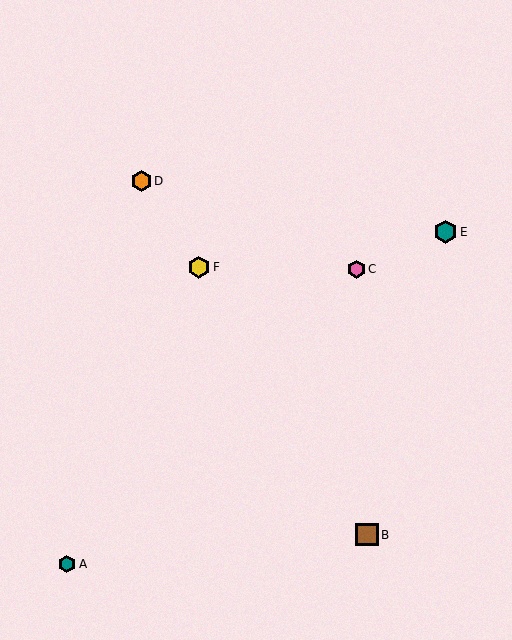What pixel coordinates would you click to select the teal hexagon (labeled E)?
Click at (445, 232) to select the teal hexagon E.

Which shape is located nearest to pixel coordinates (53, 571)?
The teal hexagon (labeled A) at (67, 564) is nearest to that location.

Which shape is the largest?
The teal hexagon (labeled E) is the largest.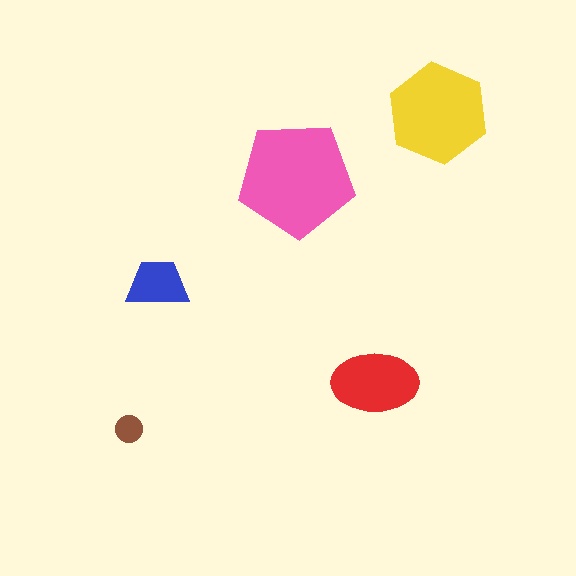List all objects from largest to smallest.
The pink pentagon, the yellow hexagon, the red ellipse, the blue trapezoid, the brown circle.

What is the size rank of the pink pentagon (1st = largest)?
1st.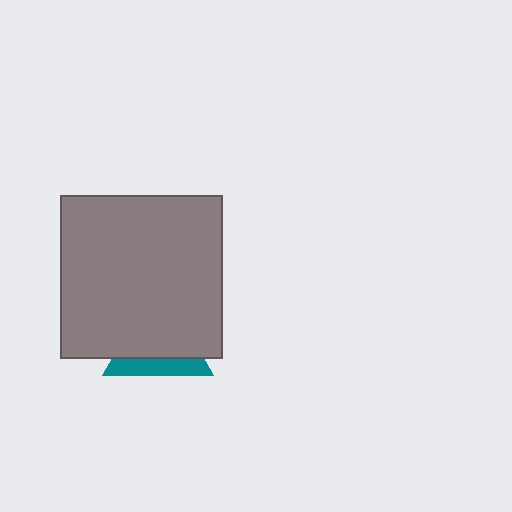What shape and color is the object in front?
The object in front is a gray square.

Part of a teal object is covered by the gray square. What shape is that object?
It is a triangle.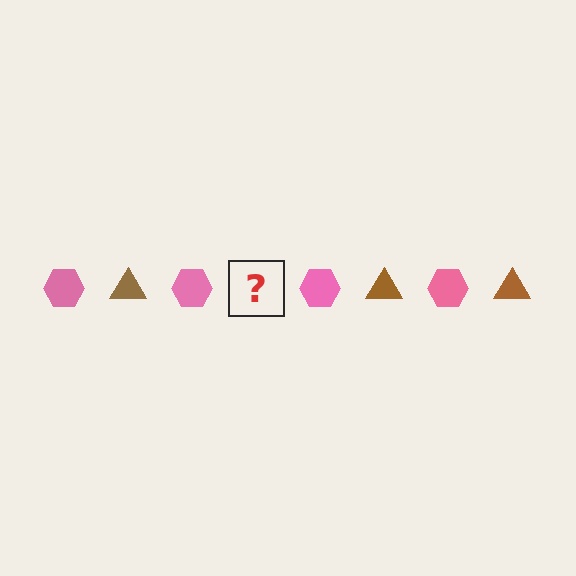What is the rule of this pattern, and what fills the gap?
The rule is that the pattern alternates between pink hexagon and brown triangle. The gap should be filled with a brown triangle.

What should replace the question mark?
The question mark should be replaced with a brown triangle.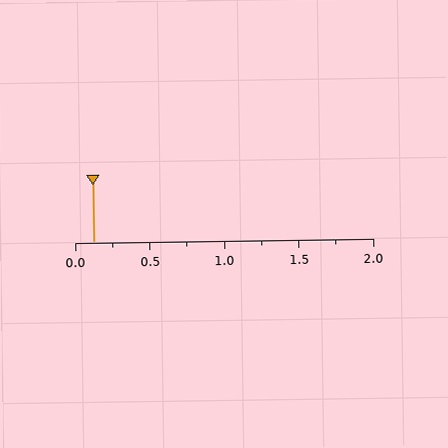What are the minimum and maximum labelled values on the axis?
The axis runs from 0.0 to 2.0.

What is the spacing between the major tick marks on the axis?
The major ticks are spaced 0.5 apart.